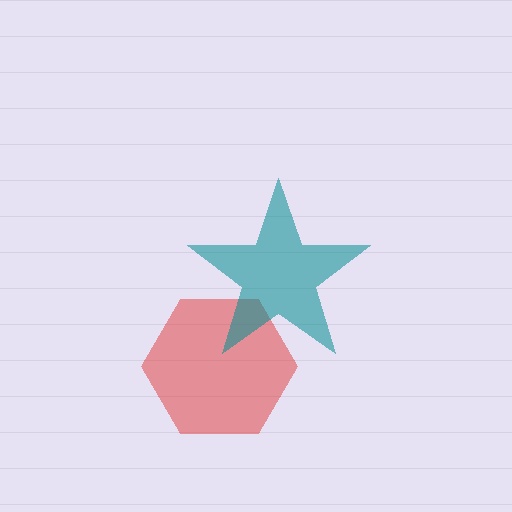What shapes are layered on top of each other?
The layered shapes are: a red hexagon, a teal star.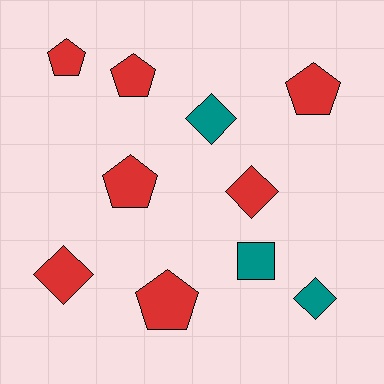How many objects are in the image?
There are 10 objects.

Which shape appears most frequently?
Pentagon, with 5 objects.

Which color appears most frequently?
Red, with 7 objects.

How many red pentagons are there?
There are 5 red pentagons.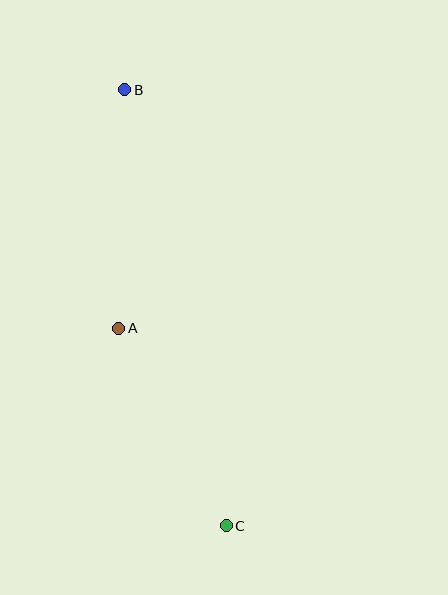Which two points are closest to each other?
Points A and C are closest to each other.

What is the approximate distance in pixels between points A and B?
The distance between A and B is approximately 239 pixels.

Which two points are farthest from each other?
Points B and C are farthest from each other.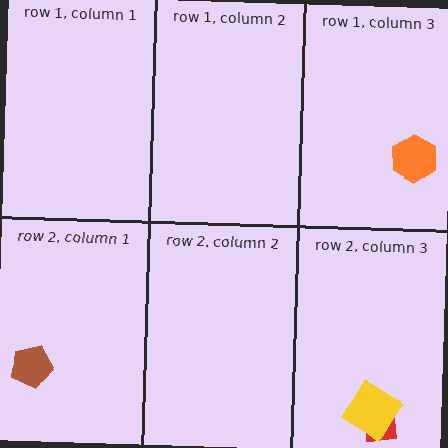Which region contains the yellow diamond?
The row 2, column 3 region.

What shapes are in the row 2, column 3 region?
The red square, the yellow diamond.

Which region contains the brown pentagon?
The row 2, column 1 region.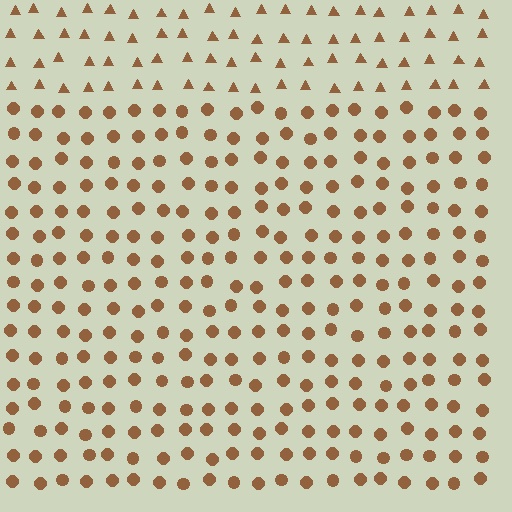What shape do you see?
I see a rectangle.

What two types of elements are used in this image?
The image uses circles inside the rectangle region and triangles outside it.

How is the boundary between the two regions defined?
The boundary is defined by a change in element shape: circles inside vs. triangles outside. All elements share the same color and spacing.